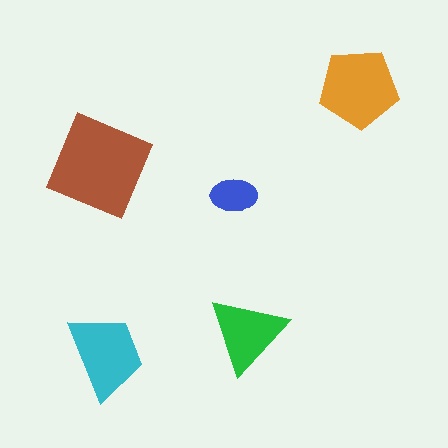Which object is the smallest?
The blue ellipse.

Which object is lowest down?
The cyan trapezoid is bottommost.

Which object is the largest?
The brown square.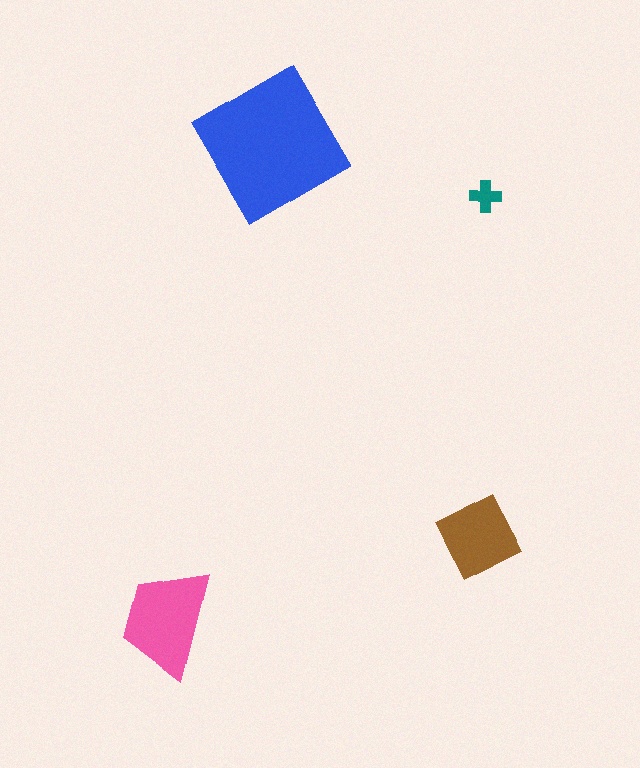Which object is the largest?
The blue diamond.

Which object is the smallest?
The teal cross.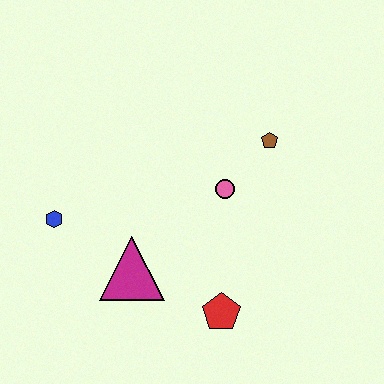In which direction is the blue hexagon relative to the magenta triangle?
The blue hexagon is to the left of the magenta triangle.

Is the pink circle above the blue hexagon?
Yes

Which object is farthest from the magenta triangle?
The brown pentagon is farthest from the magenta triangle.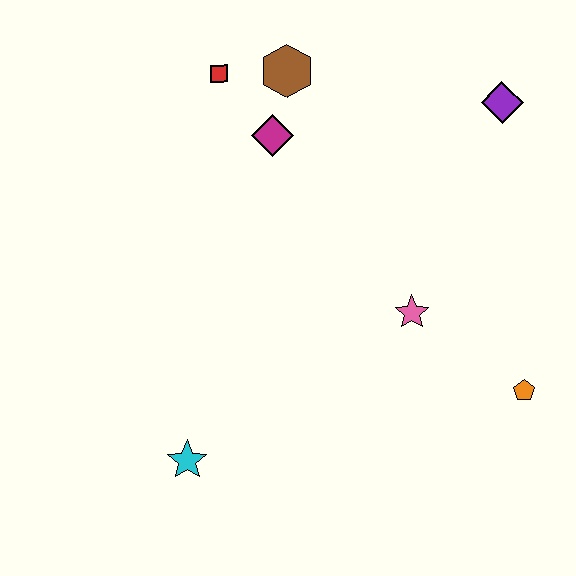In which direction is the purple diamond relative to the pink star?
The purple diamond is above the pink star.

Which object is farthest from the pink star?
The red square is farthest from the pink star.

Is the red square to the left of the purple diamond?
Yes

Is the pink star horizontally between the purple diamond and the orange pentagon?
No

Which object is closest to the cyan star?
The pink star is closest to the cyan star.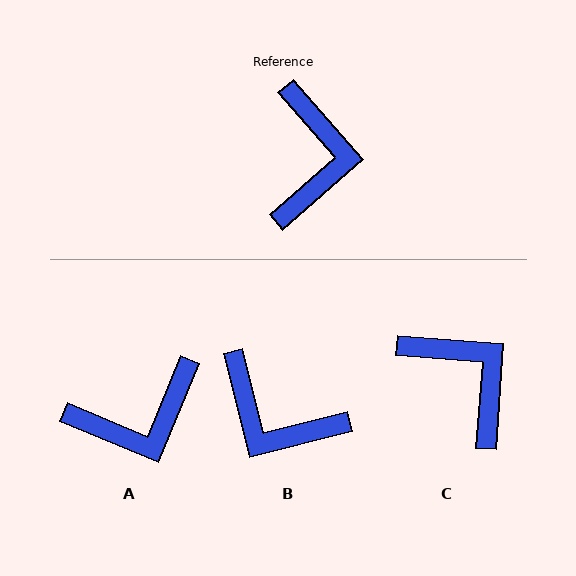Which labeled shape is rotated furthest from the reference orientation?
B, about 117 degrees away.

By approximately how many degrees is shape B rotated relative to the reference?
Approximately 117 degrees clockwise.